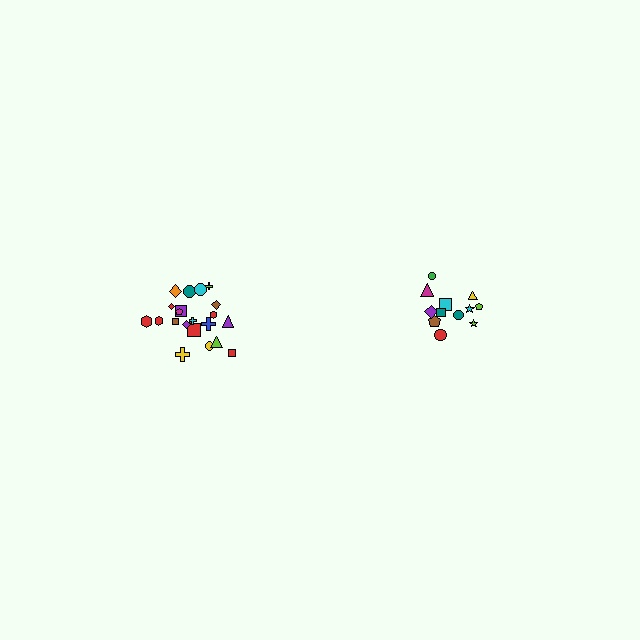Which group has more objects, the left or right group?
The left group.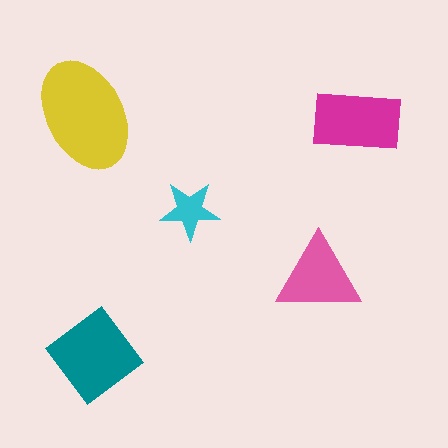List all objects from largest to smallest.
The yellow ellipse, the teal diamond, the magenta rectangle, the pink triangle, the cyan star.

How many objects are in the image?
There are 5 objects in the image.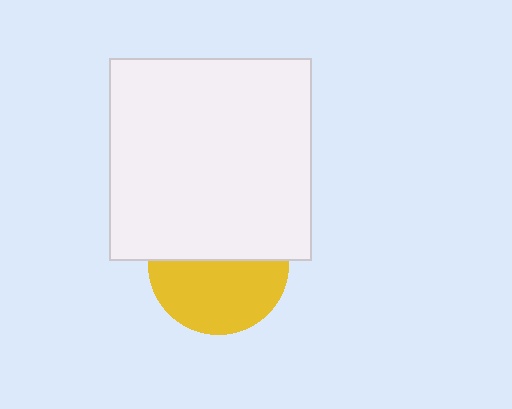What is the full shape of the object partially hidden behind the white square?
The partially hidden object is a yellow circle.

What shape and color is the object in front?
The object in front is a white square.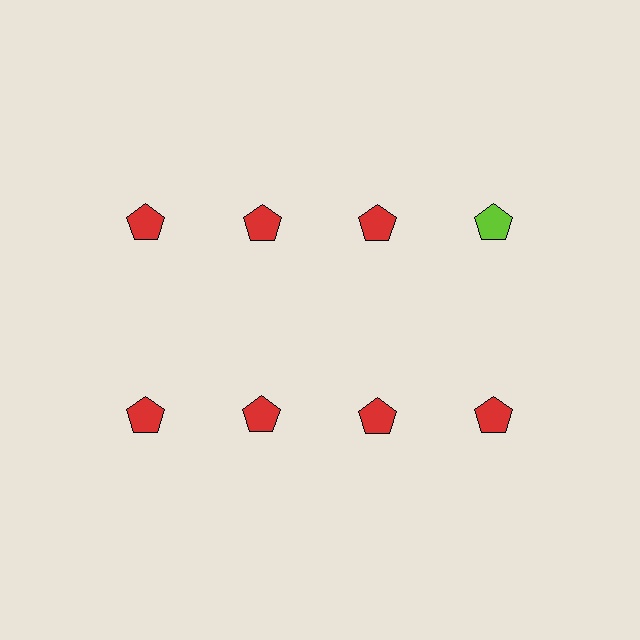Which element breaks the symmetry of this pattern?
The lime pentagon in the top row, second from right column breaks the symmetry. All other shapes are red pentagons.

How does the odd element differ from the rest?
It has a different color: lime instead of red.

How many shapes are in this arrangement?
There are 8 shapes arranged in a grid pattern.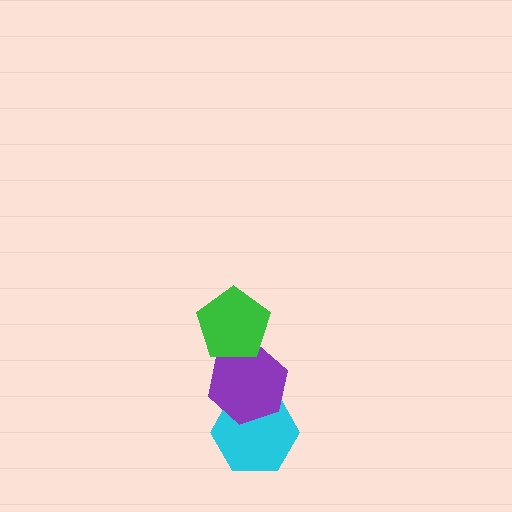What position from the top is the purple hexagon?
The purple hexagon is 2nd from the top.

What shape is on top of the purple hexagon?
The green pentagon is on top of the purple hexagon.